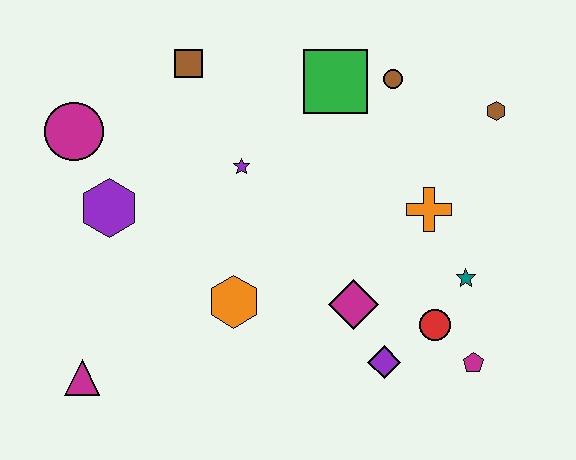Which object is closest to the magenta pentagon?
The red circle is closest to the magenta pentagon.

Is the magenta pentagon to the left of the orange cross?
No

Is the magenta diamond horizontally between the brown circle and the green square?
Yes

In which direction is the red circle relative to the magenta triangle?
The red circle is to the right of the magenta triangle.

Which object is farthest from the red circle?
The magenta circle is farthest from the red circle.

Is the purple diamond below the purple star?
Yes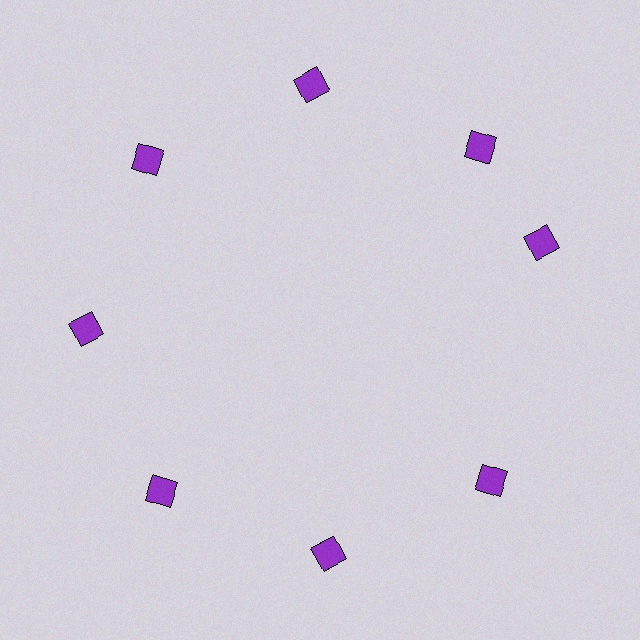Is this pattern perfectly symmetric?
No. The 8 purple squares are arranged in a ring, but one element near the 3 o'clock position is rotated out of alignment along the ring, breaking the 8-fold rotational symmetry.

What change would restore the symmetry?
The symmetry would be restored by rotating it back into even spacing with its neighbors so that all 8 squares sit at equal angles and equal distance from the center.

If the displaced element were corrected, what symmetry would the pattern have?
It would have 8-fold rotational symmetry — the pattern would map onto itself every 45 degrees.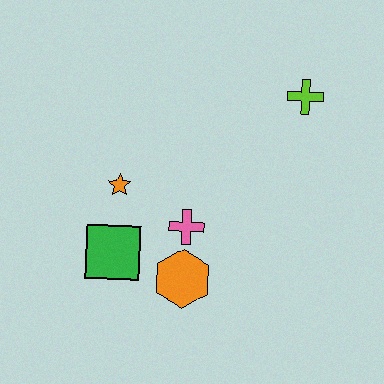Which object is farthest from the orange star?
The lime cross is farthest from the orange star.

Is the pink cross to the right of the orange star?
Yes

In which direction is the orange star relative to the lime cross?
The orange star is to the left of the lime cross.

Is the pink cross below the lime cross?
Yes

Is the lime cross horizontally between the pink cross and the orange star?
No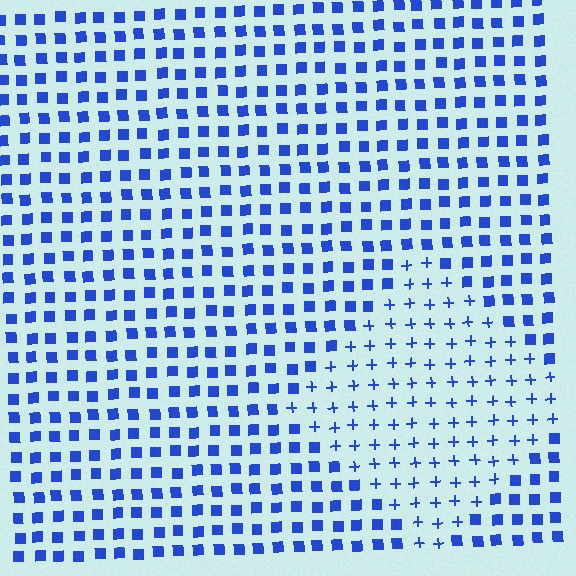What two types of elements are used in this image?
The image uses plus signs inside the diamond region and squares outside it.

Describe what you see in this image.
The image is filled with small blue elements arranged in a uniform grid. A diamond-shaped region contains plus signs, while the surrounding area contains squares. The boundary is defined purely by the change in element shape.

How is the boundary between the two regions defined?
The boundary is defined by a change in element shape: plus signs inside vs. squares outside. All elements share the same color and spacing.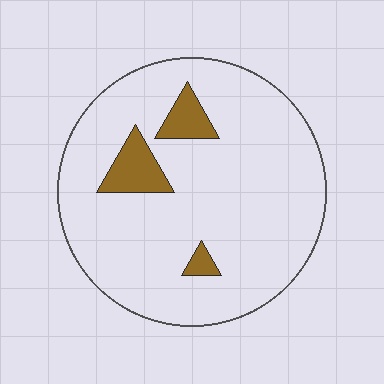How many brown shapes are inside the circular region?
3.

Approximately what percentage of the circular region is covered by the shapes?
Approximately 10%.